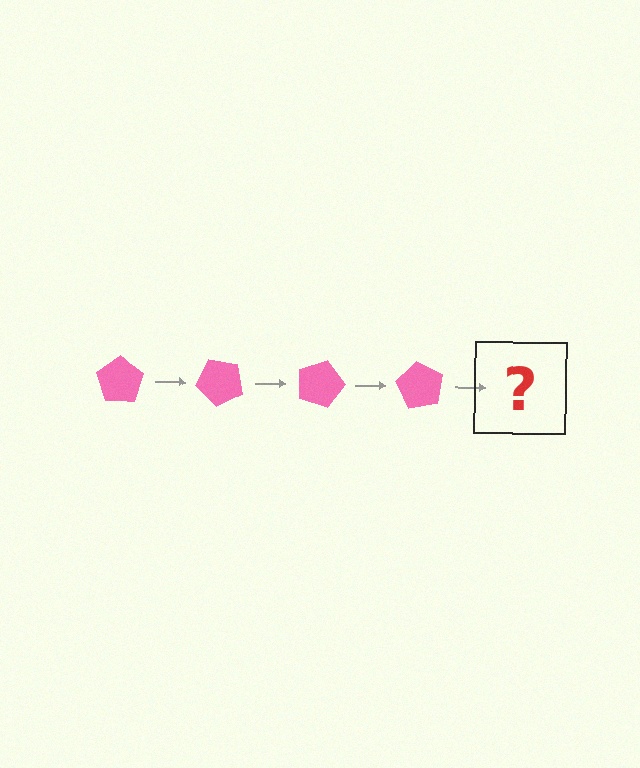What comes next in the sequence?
The next element should be a pink pentagon rotated 180 degrees.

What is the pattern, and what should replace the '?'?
The pattern is that the pentagon rotates 45 degrees each step. The '?' should be a pink pentagon rotated 180 degrees.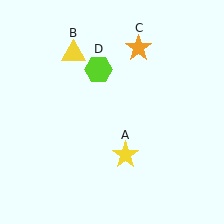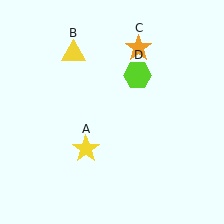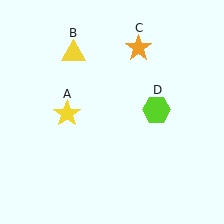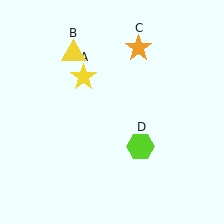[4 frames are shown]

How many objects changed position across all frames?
2 objects changed position: yellow star (object A), lime hexagon (object D).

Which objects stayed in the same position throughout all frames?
Yellow triangle (object B) and orange star (object C) remained stationary.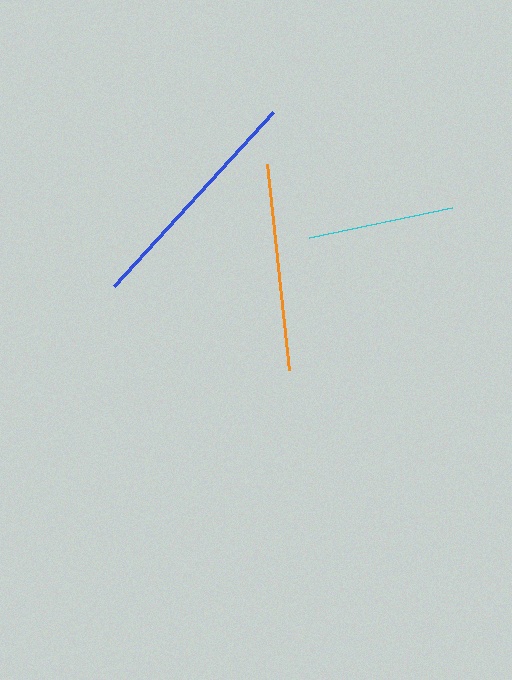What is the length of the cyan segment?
The cyan segment is approximately 147 pixels long.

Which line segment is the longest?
The blue line is the longest at approximately 236 pixels.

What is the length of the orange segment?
The orange segment is approximately 207 pixels long.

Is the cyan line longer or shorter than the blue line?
The blue line is longer than the cyan line.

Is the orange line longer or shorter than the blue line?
The blue line is longer than the orange line.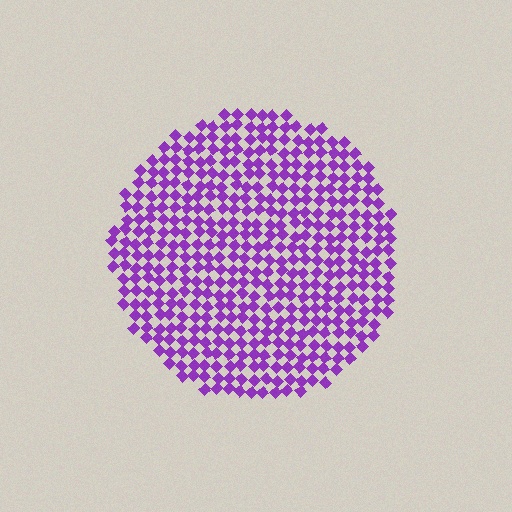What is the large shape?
The large shape is a circle.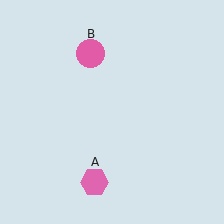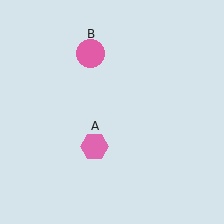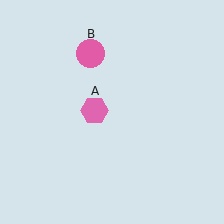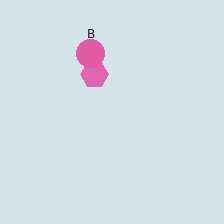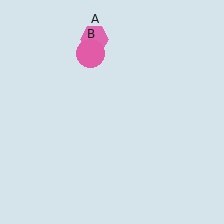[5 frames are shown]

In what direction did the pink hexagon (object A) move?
The pink hexagon (object A) moved up.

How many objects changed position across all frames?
1 object changed position: pink hexagon (object A).